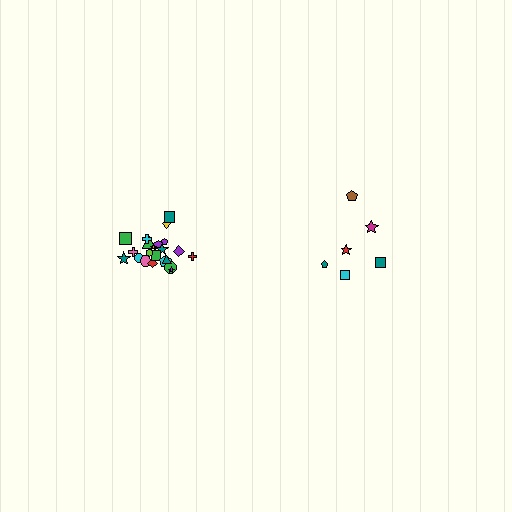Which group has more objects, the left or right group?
The left group.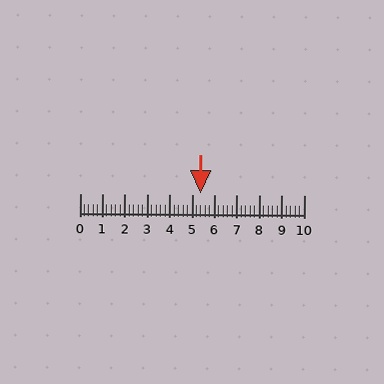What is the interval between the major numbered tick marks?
The major tick marks are spaced 1 units apart.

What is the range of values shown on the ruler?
The ruler shows values from 0 to 10.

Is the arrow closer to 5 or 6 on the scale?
The arrow is closer to 5.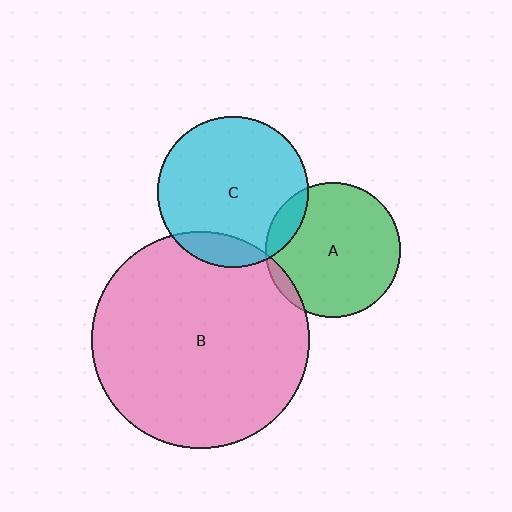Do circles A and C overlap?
Yes.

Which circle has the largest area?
Circle B (pink).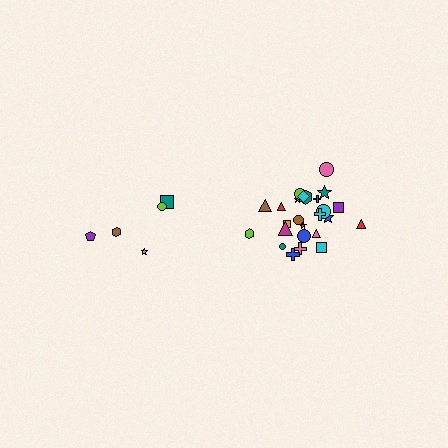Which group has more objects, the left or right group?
The right group.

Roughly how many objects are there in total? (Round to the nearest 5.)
Roughly 30 objects in total.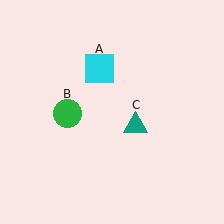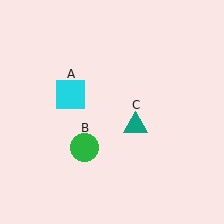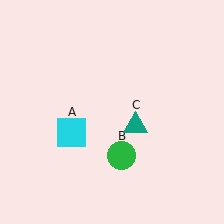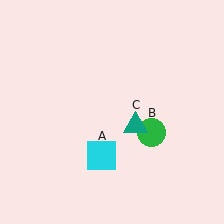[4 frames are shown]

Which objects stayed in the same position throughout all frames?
Teal triangle (object C) remained stationary.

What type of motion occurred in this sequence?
The cyan square (object A), green circle (object B) rotated counterclockwise around the center of the scene.